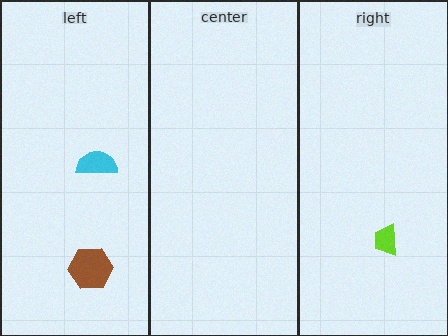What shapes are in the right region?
The lime trapezoid.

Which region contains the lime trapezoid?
The right region.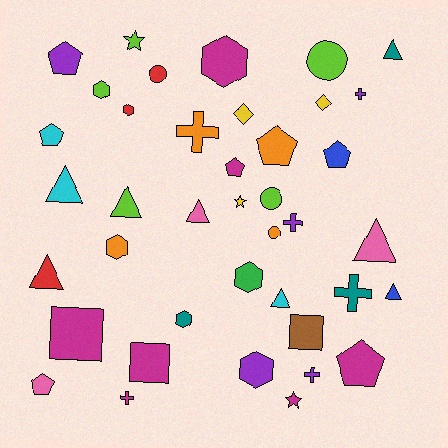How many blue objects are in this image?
There are 2 blue objects.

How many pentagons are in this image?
There are 7 pentagons.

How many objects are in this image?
There are 40 objects.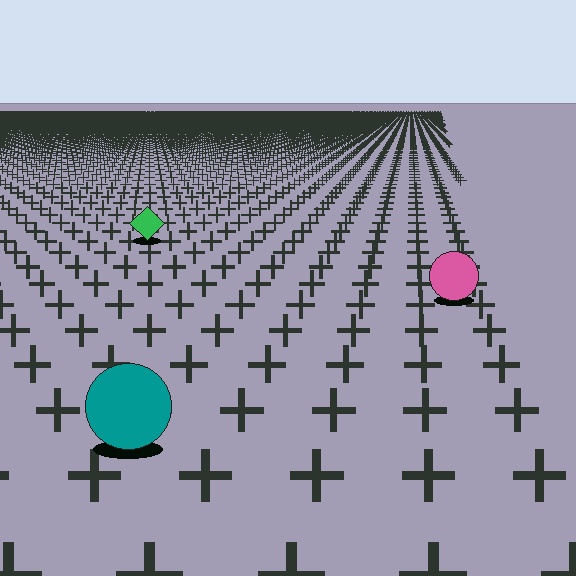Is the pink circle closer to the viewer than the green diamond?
Yes. The pink circle is closer — you can tell from the texture gradient: the ground texture is coarser near it.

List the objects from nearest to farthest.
From nearest to farthest: the teal circle, the pink circle, the green diamond.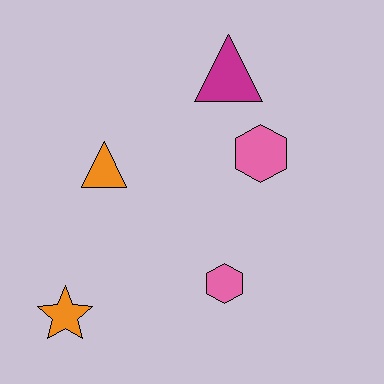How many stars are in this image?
There is 1 star.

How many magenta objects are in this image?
There is 1 magenta object.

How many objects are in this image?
There are 5 objects.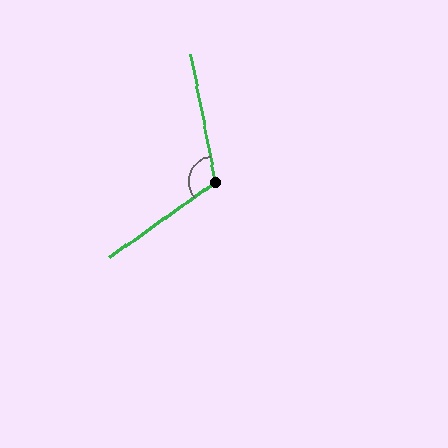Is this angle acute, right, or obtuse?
It is obtuse.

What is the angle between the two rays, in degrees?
Approximately 115 degrees.